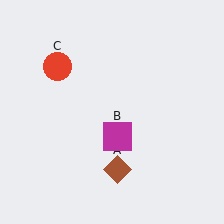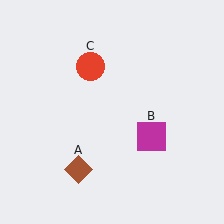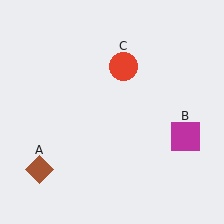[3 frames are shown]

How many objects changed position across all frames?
3 objects changed position: brown diamond (object A), magenta square (object B), red circle (object C).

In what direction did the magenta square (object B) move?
The magenta square (object B) moved right.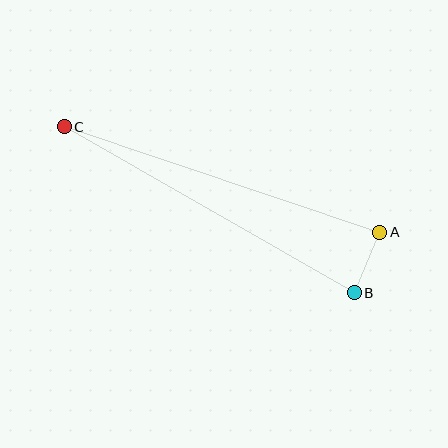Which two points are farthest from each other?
Points B and C are farthest from each other.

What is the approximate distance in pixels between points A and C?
The distance between A and C is approximately 333 pixels.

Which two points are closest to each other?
Points A and B are closest to each other.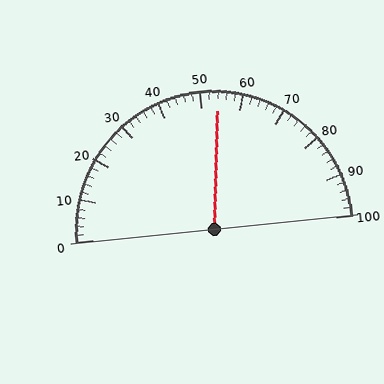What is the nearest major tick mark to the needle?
The nearest major tick mark is 50.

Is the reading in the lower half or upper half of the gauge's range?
The reading is in the upper half of the range (0 to 100).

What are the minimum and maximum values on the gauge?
The gauge ranges from 0 to 100.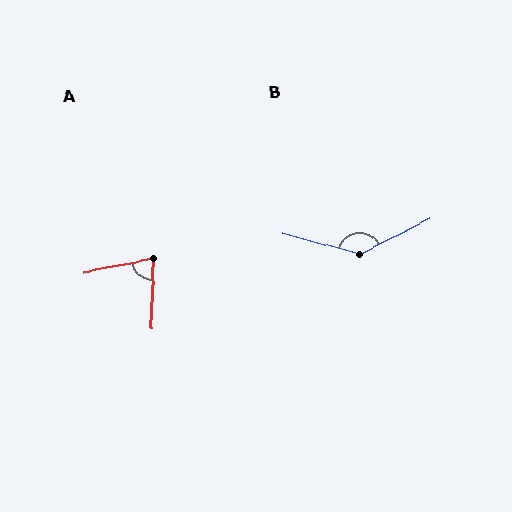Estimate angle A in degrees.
Approximately 77 degrees.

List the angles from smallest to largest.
A (77°), B (138°).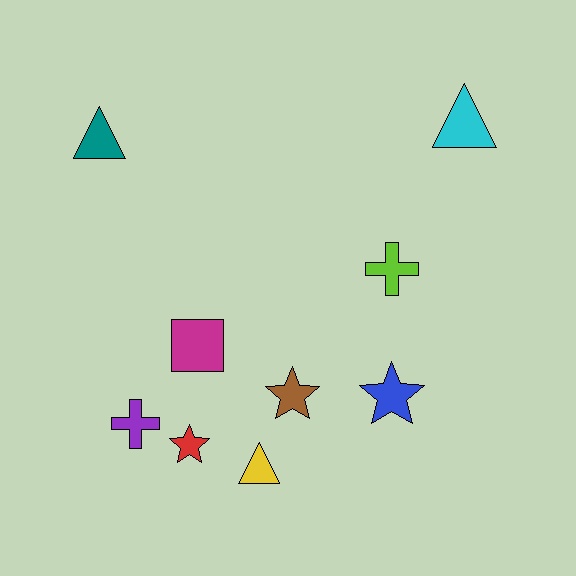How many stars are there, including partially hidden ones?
There are 3 stars.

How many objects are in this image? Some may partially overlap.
There are 9 objects.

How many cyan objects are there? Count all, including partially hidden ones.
There is 1 cyan object.